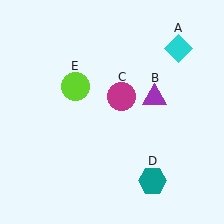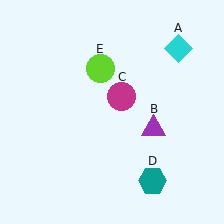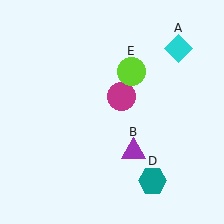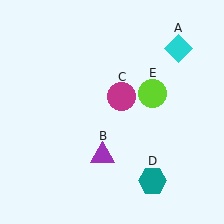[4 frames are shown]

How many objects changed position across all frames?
2 objects changed position: purple triangle (object B), lime circle (object E).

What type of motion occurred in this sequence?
The purple triangle (object B), lime circle (object E) rotated clockwise around the center of the scene.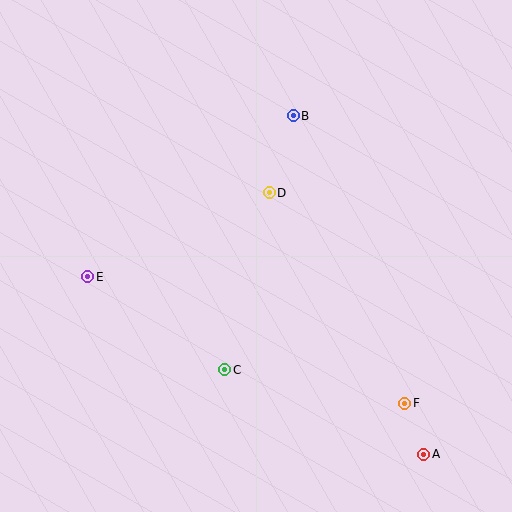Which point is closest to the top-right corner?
Point B is closest to the top-right corner.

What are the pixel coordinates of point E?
Point E is at (88, 277).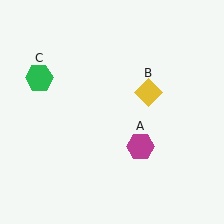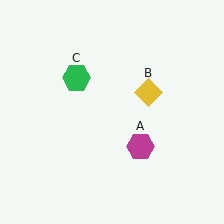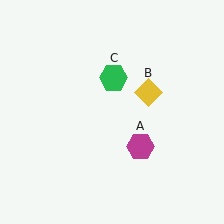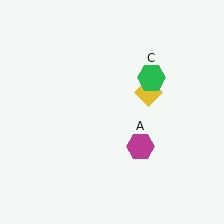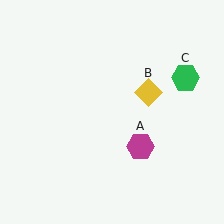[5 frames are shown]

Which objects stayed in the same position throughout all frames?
Magenta hexagon (object A) and yellow diamond (object B) remained stationary.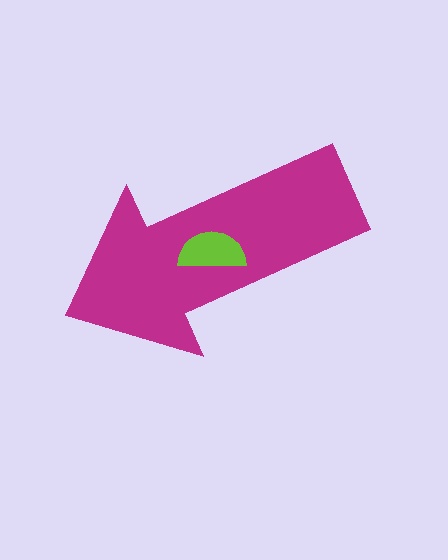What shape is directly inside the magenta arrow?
The lime semicircle.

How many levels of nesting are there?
2.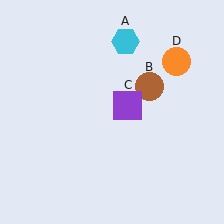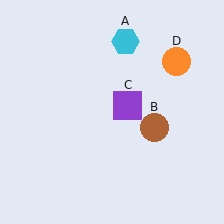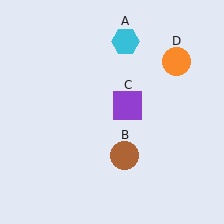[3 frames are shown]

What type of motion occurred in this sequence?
The brown circle (object B) rotated clockwise around the center of the scene.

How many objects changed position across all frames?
1 object changed position: brown circle (object B).